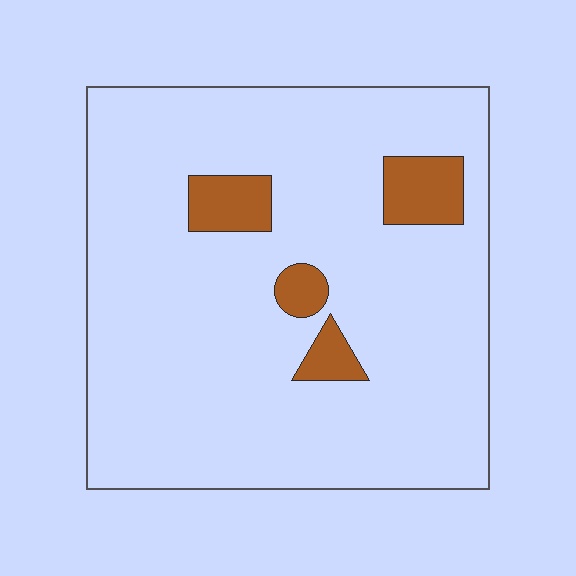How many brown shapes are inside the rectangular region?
4.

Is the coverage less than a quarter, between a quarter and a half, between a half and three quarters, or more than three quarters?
Less than a quarter.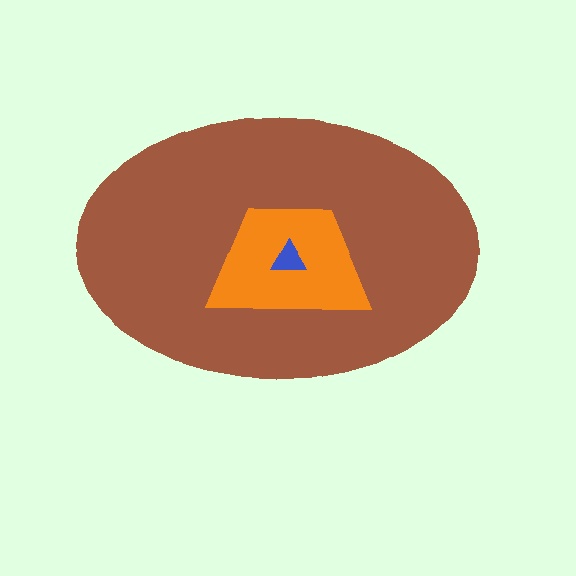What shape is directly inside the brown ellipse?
The orange trapezoid.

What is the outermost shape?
The brown ellipse.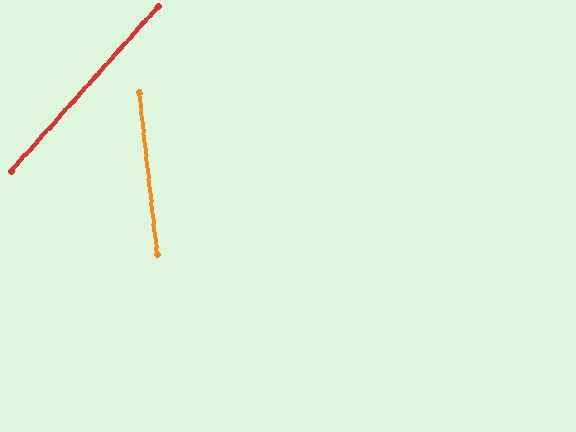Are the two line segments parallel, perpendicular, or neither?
Neither parallel nor perpendicular — they differ by about 48°.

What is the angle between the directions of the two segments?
Approximately 48 degrees.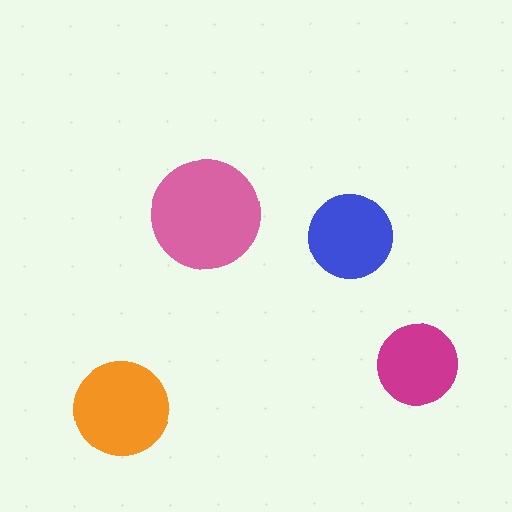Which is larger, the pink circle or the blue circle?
The pink one.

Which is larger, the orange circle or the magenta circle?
The orange one.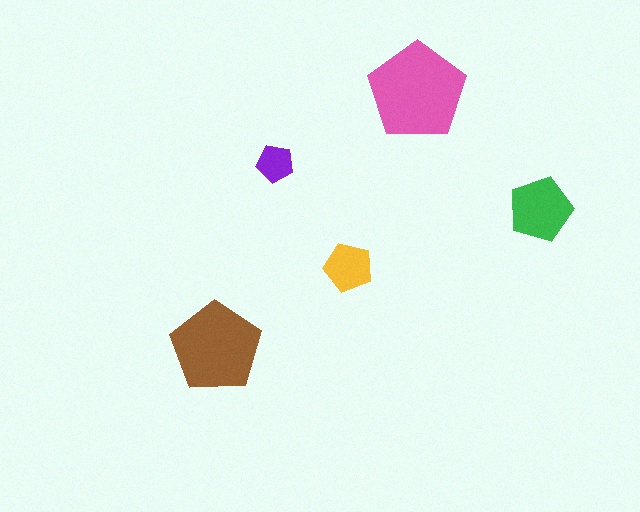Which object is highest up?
The pink pentagon is topmost.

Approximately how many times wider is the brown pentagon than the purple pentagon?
About 2.5 times wider.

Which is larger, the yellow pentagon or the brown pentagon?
The brown one.